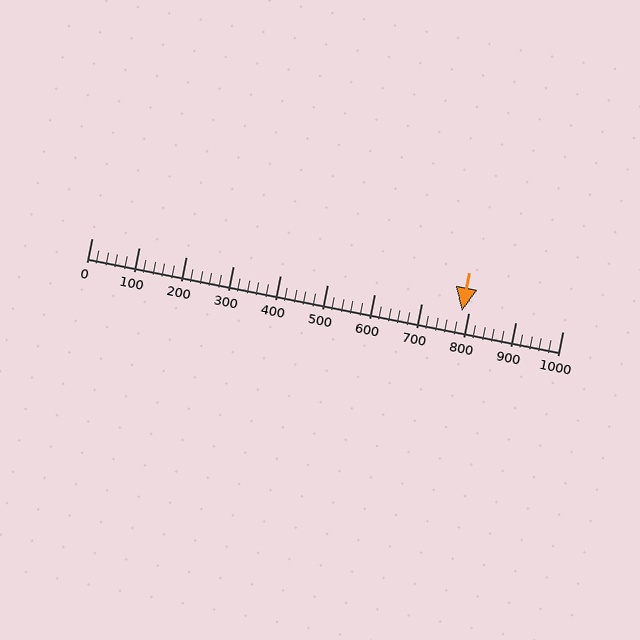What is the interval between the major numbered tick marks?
The major tick marks are spaced 100 units apart.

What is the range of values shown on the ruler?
The ruler shows values from 0 to 1000.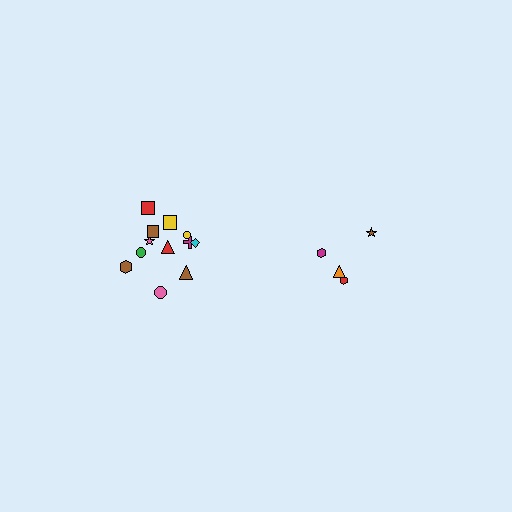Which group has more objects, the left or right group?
The left group.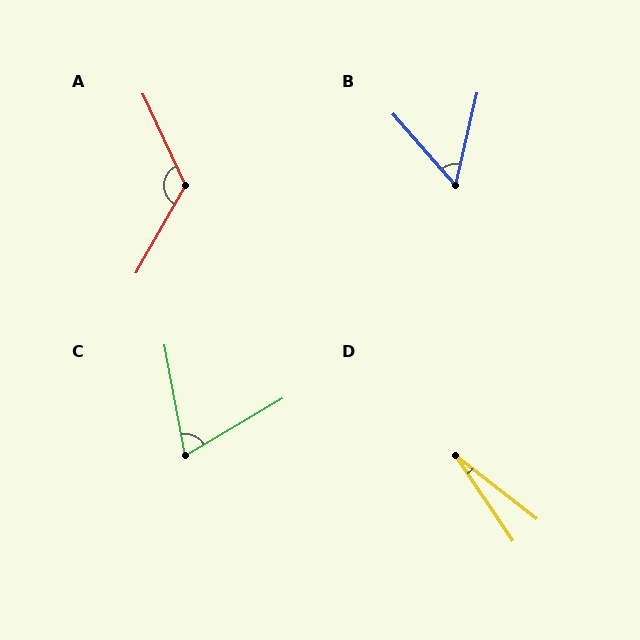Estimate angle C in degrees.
Approximately 70 degrees.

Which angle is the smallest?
D, at approximately 18 degrees.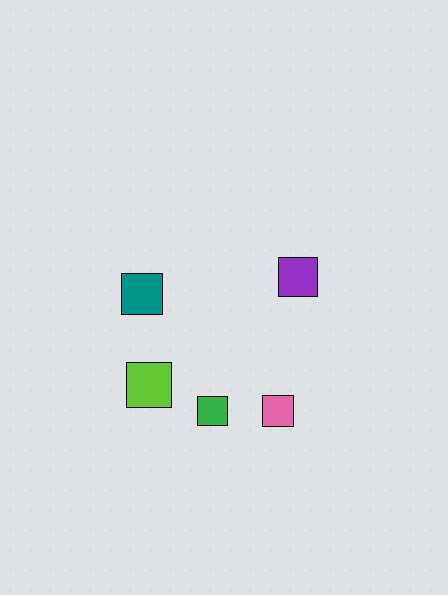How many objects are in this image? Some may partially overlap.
There are 5 objects.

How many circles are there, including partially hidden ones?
There are no circles.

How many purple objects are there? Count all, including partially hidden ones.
There is 1 purple object.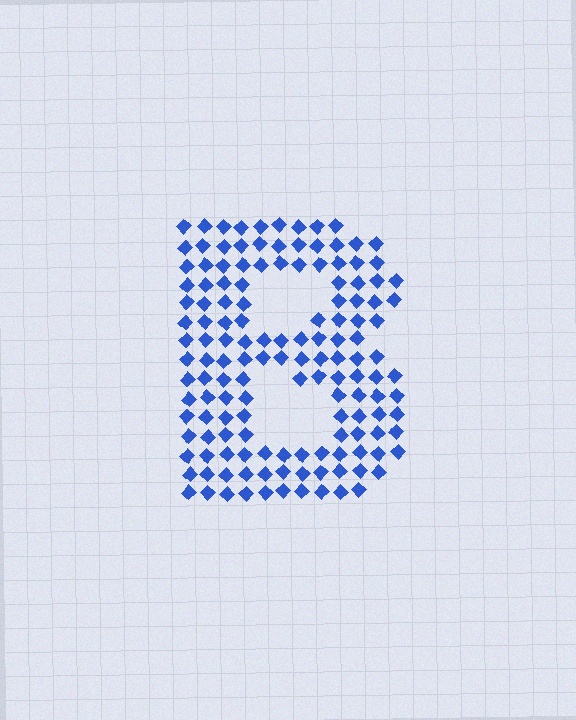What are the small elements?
The small elements are diamonds.